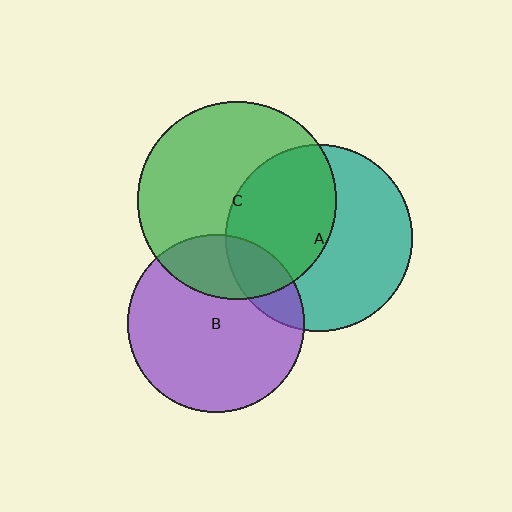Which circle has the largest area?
Circle C (green).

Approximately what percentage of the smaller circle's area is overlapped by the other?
Approximately 25%.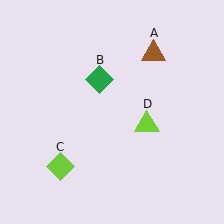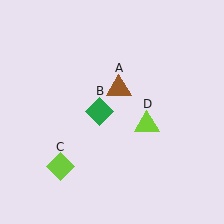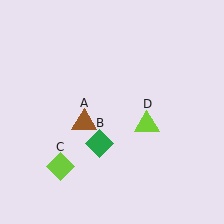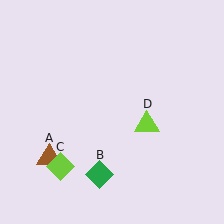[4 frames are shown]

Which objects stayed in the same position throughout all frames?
Lime diamond (object C) and lime triangle (object D) remained stationary.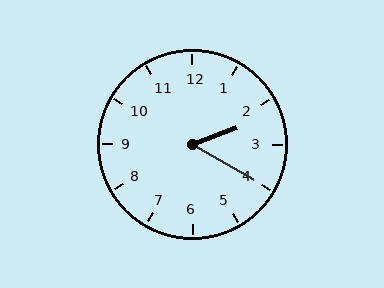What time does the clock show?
2:20.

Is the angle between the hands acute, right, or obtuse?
It is acute.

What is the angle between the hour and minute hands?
Approximately 50 degrees.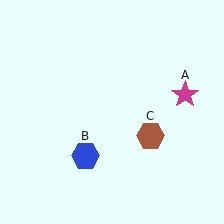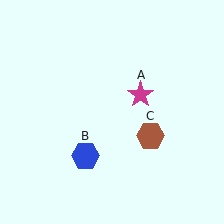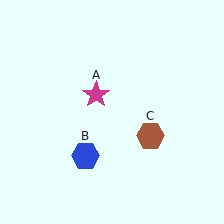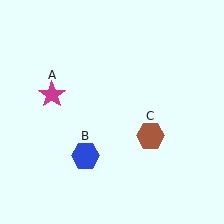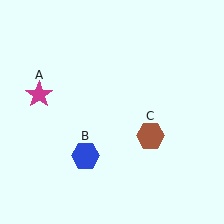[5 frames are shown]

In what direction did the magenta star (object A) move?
The magenta star (object A) moved left.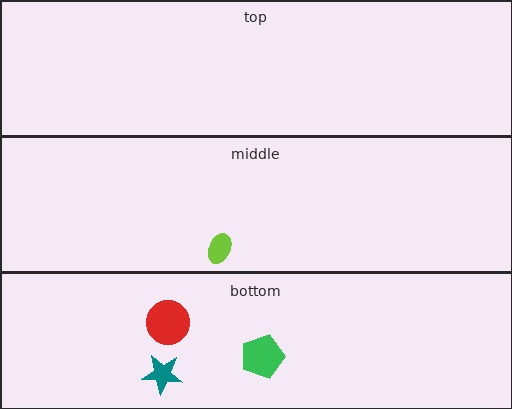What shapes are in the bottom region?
The green pentagon, the teal star, the red circle.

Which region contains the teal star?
The bottom region.